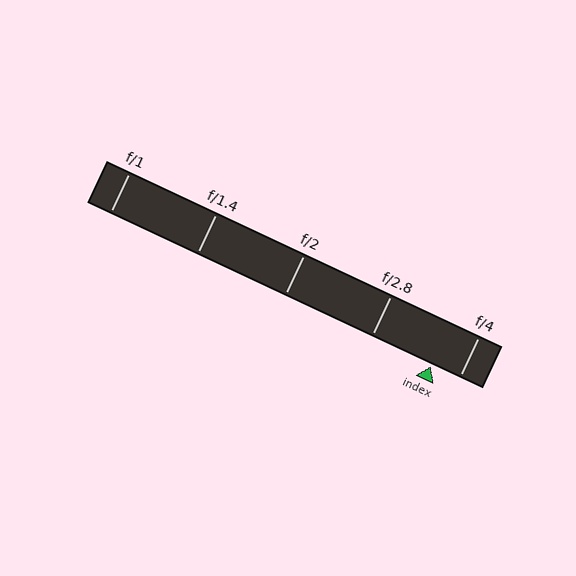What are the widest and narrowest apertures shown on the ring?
The widest aperture shown is f/1 and the narrowest is f/4.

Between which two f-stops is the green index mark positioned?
The index mark is between f/2.8 and f/4.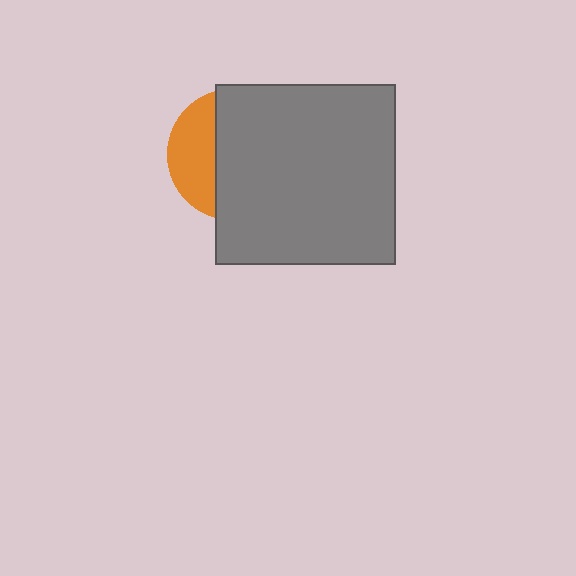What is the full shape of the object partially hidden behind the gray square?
The partially hidden object is an orange circle.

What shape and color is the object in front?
The object in front is a gray square.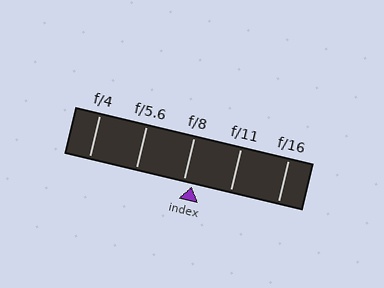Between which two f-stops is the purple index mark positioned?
The index mark is between f/8 and f/11.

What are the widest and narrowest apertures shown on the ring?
The widest aperture shown is f/4 and the narrowest is f/16.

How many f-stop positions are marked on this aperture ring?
There are 5 f-stop positions marked.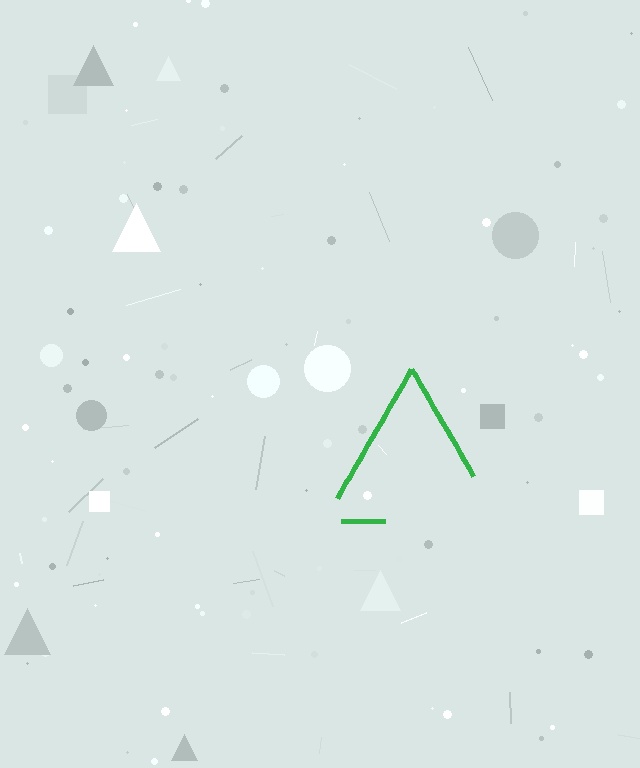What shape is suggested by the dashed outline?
The dashed outline suggests a triangle.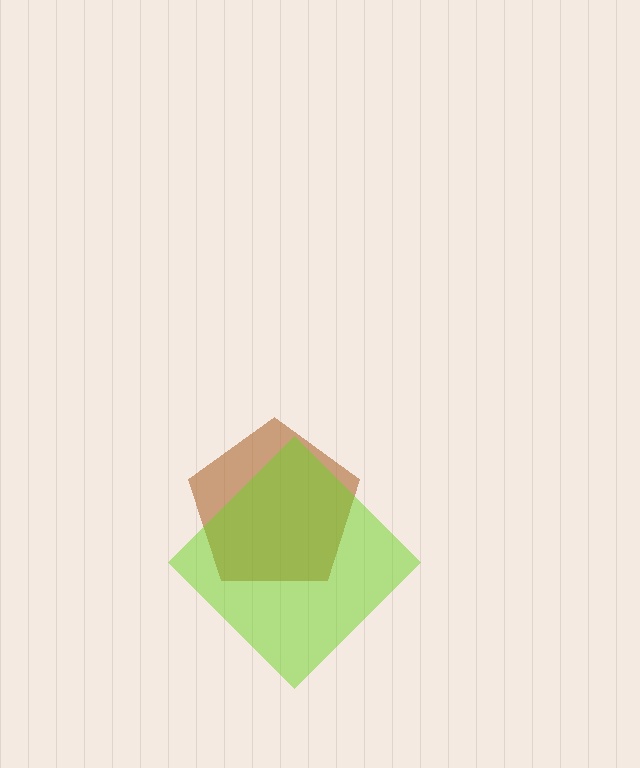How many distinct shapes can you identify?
There are 2 distinct shapes: a brown pentagon, a lime diamond.